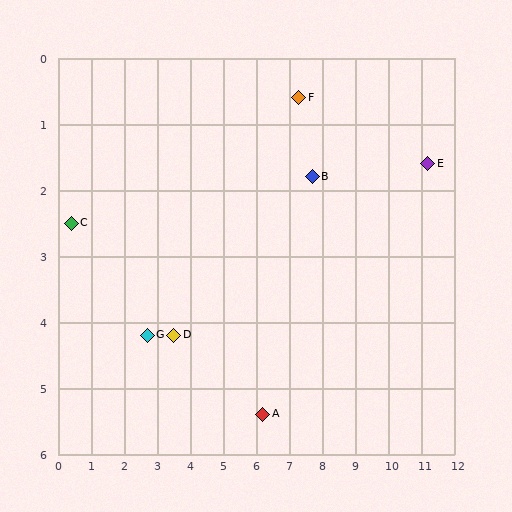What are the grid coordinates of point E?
Point E is at approximately (11.2, 1.6).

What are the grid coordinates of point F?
Point F is at approximately (7.3, 0.6).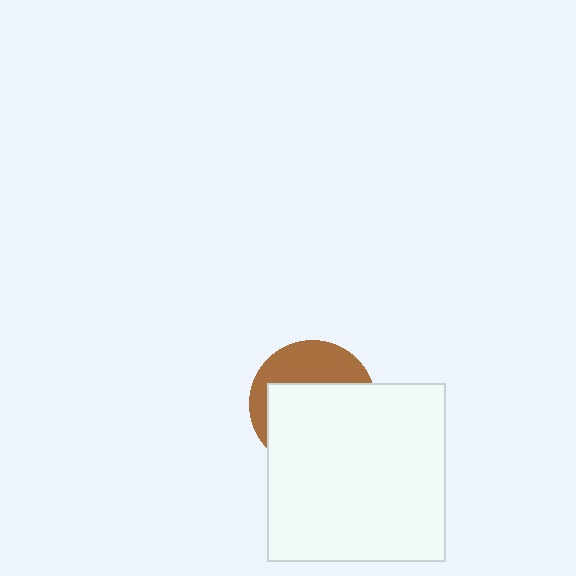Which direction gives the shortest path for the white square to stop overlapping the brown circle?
Moving down gives the shortest separation.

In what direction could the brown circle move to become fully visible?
The brown circle could move up. That would shift it out from behind the white square entirely.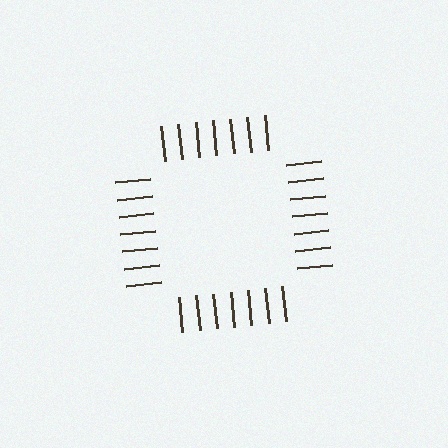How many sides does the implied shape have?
4 sides — the line-ends trace a square.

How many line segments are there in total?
28 — 7 along each of the 4 edges.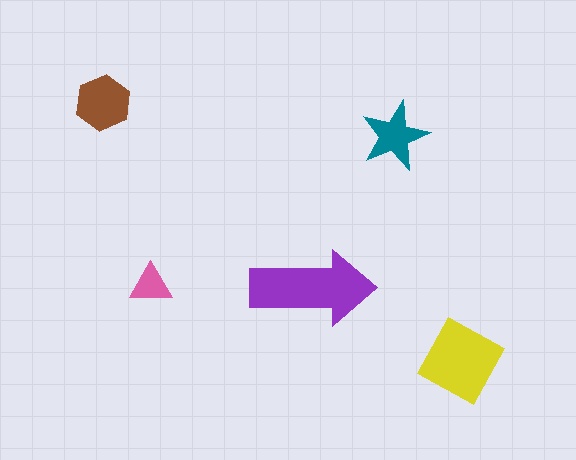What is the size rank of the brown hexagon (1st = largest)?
3rd.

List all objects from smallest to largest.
The pink triangle, the teal star, the brown hexagon, the yellow square, the purple arrow.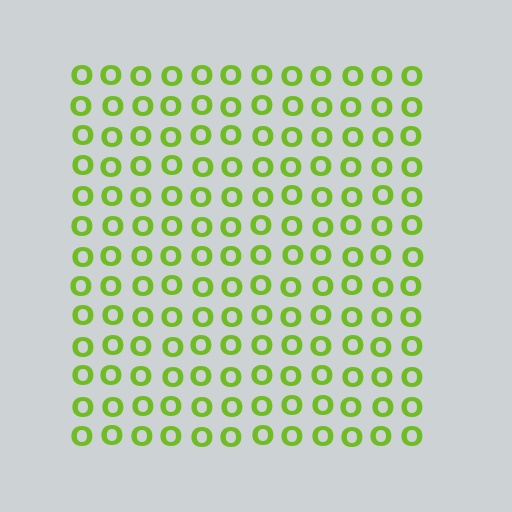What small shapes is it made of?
It is made of small letter O's.